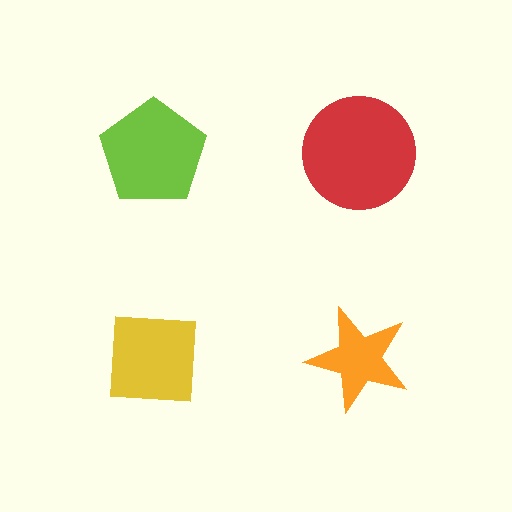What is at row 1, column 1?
A lime pentagon.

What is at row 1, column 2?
A red circle.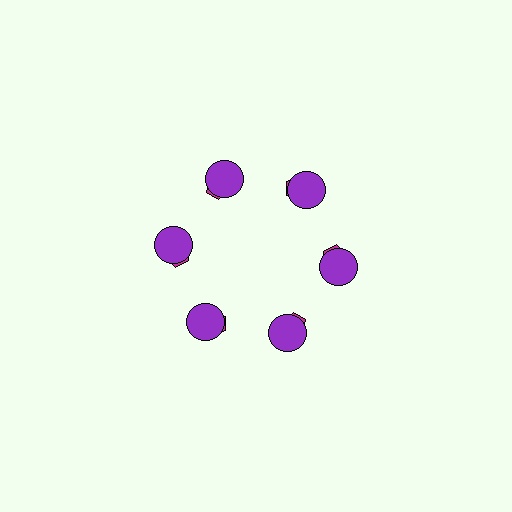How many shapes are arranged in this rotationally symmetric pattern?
There are 12 shapes, arranged in 6 groups of 2.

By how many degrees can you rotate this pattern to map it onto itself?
The pattern maps onto itself every 60 degrees of rotation.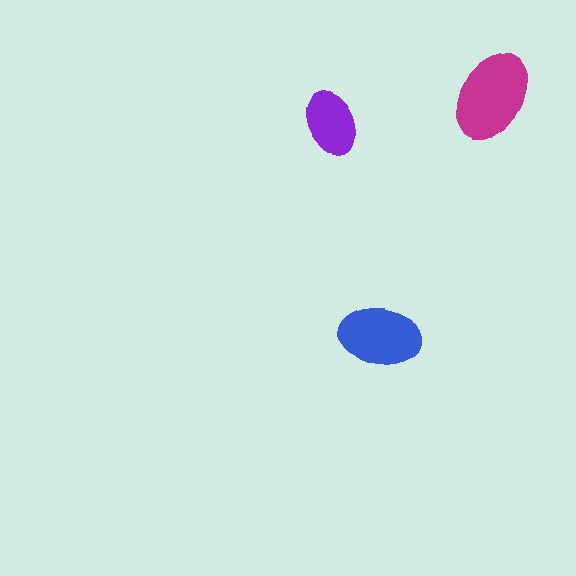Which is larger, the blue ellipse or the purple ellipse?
The blue one.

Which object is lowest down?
The blue ellipse is bottommost.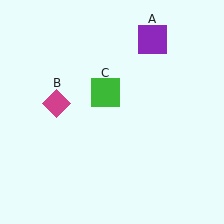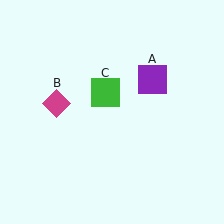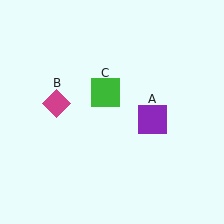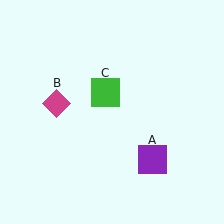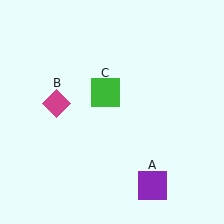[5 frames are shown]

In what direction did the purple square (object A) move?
The purple square (object A) moved down.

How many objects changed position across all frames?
1 object changed position: purple square (object A).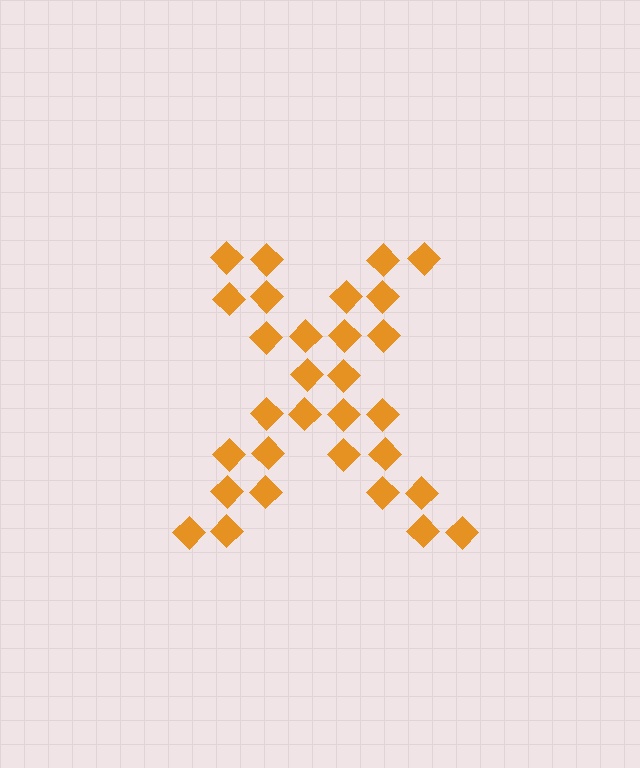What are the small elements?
The small elements are diamonds.